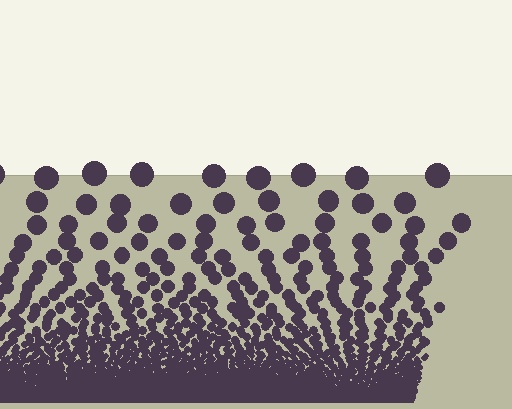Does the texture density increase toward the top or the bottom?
Density increases toward the bottom.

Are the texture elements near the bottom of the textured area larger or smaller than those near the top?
Smaller. The gradient is inverted — elements near the bottom are smaller and denser.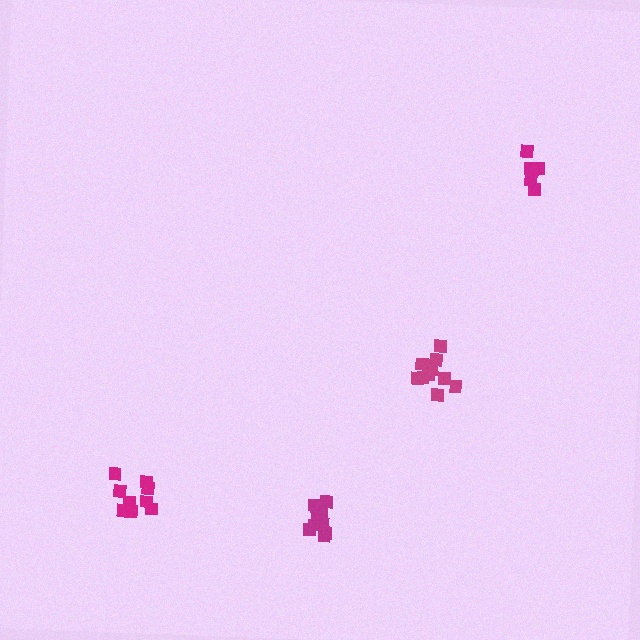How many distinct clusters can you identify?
There are 4 distinct clusters.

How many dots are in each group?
Group 1: 6 dots, Group 2: 9 dots, Group 3: 12 dots, Group 4: 12 dots (39 total).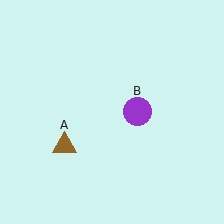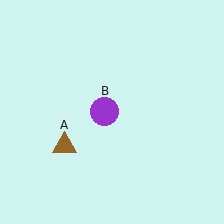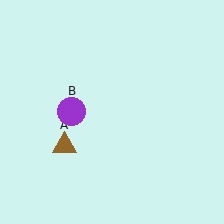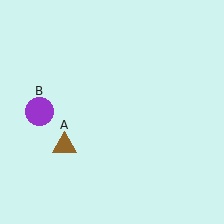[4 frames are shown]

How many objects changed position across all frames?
1 object changed position: purple circle (object B).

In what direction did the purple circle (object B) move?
The purple circle (object B) moved left.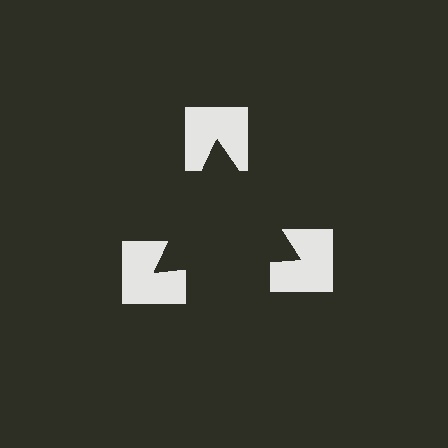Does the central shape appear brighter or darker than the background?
It typically appears slightly darker than the background, even though no actual brightness change is drawn.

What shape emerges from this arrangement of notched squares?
An illusory triangle — its edges are inferred from the aligned wedge cuts in the notched squares, not physically drawn.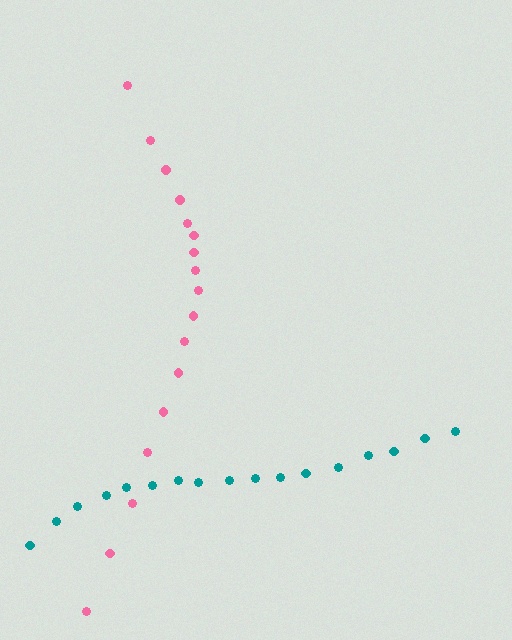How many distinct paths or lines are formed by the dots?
There are 2 distinct paths.